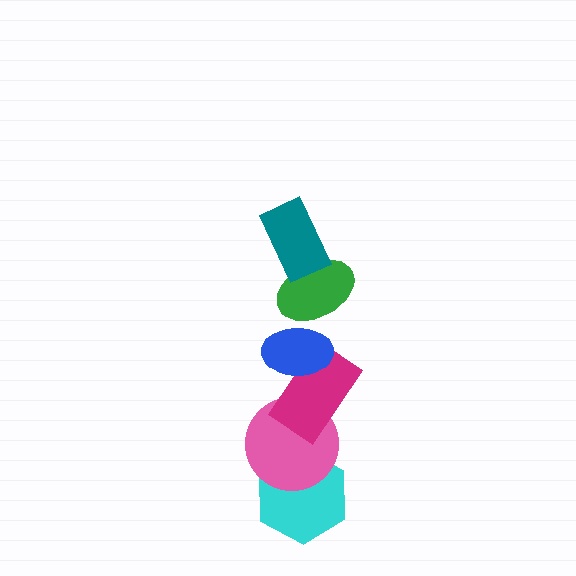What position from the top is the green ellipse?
The green ellipse is 2nd from the top.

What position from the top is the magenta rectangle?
The magenta rectangle is 4th from the top.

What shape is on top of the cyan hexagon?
The pink circle is on top of the cyan hexagon.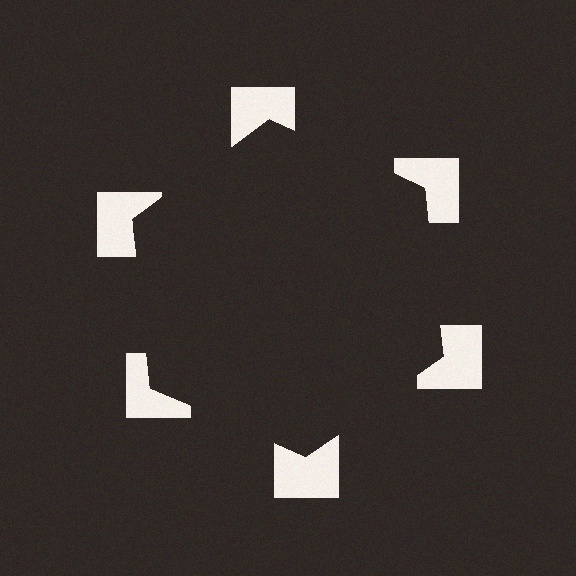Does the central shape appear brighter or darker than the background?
It typically appears slightly darker than the background, even though no actual brightness change is drawn.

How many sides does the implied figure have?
6 sides.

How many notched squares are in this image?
There are 6 — one at each vertex of the illusory hexagon.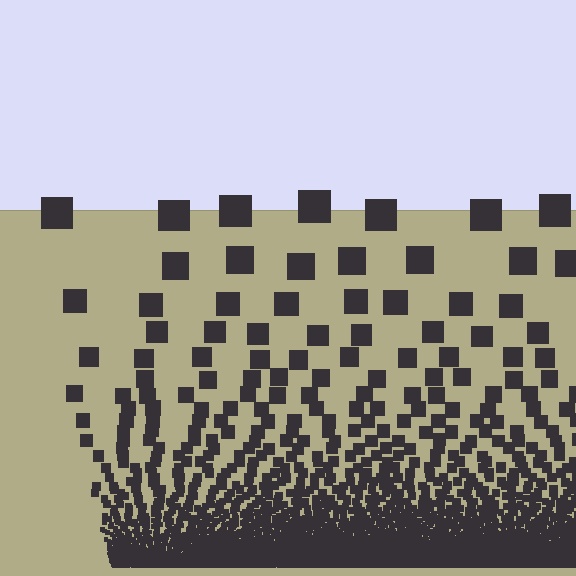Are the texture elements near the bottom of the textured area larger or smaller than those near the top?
Smaller. The gradient is inverted — elements near the bottom are smaller and denser.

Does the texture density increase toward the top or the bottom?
Density increases toward the bottom.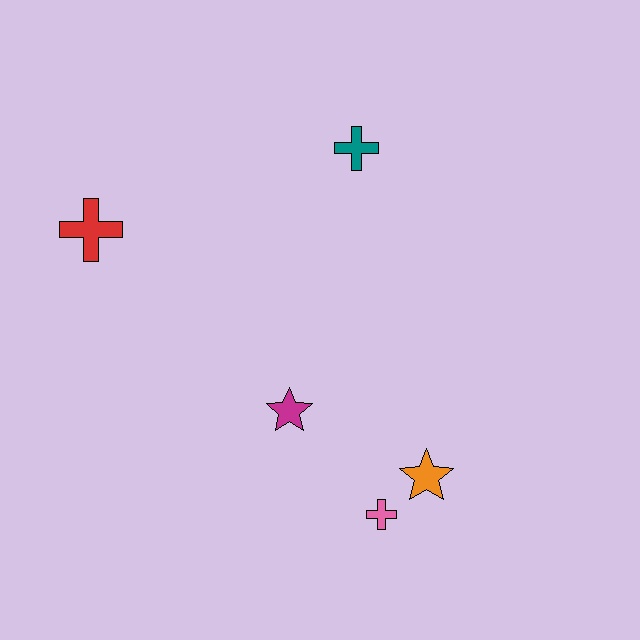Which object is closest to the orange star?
The pink cross is closest to the orange star.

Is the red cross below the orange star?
No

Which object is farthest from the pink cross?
The red cross is farthest from the pink cross.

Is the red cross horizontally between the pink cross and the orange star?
No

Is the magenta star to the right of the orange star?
No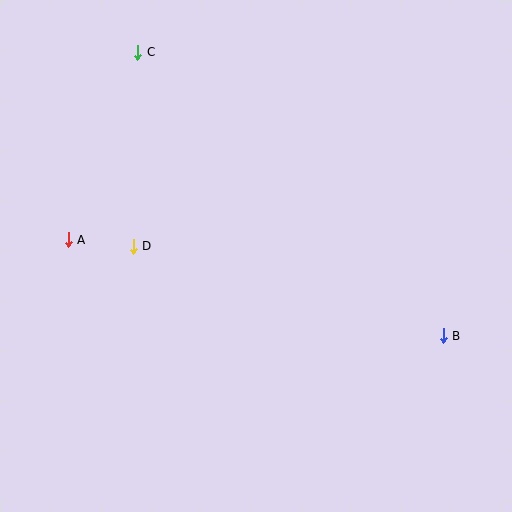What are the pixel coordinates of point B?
Point B is at (443, 336).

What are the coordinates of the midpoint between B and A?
The midpoint between B and A is at (256, 288).